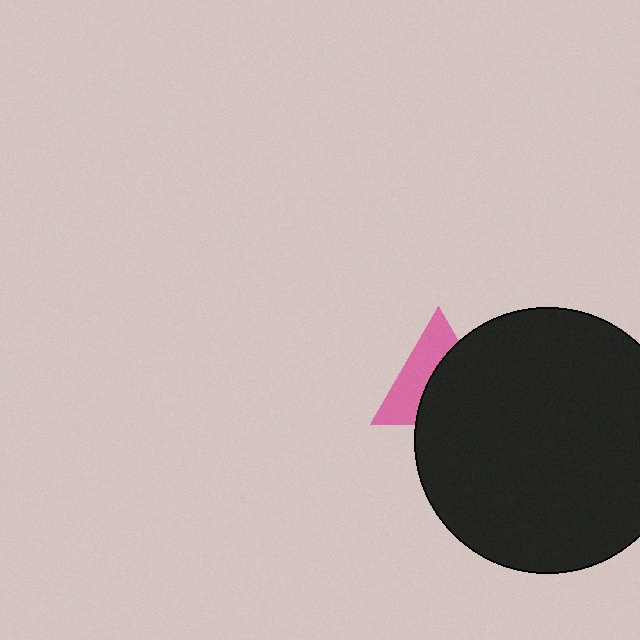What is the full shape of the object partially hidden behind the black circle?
The partially hidden object is a pink triangle.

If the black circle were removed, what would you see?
You would see the complete pink triangle.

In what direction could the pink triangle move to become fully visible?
The pink triangle could move left. That would shift it out from behind the black circle entirely.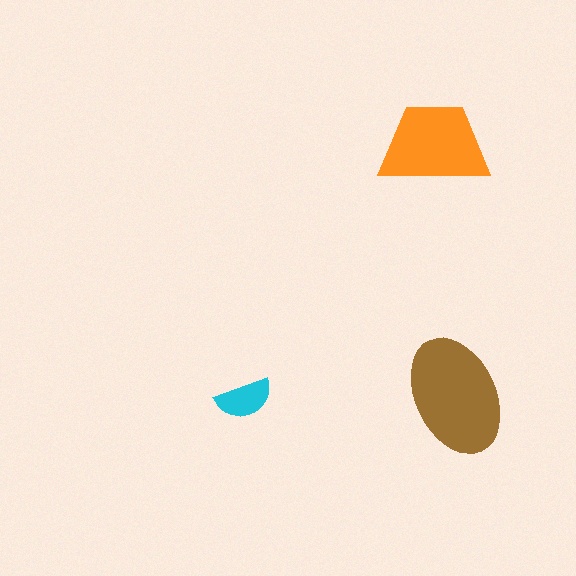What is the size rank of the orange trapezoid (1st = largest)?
2nd.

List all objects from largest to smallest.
The brown ellipse, the orange trapezoid, the cyan semicircle.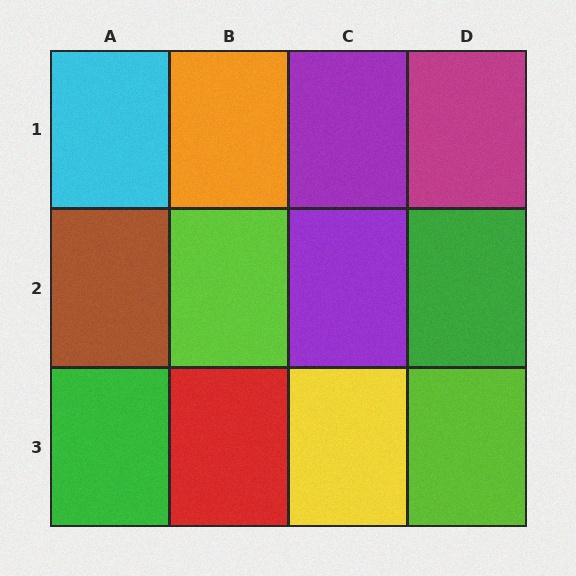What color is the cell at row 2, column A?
Brown.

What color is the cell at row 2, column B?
Lime.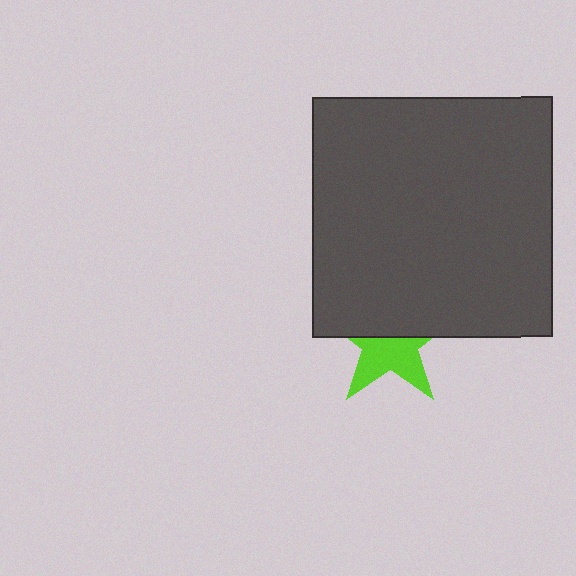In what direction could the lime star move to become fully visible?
The lime star could move down. That would shift it out from behind the dark gray square entirely.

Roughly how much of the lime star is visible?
About half of it is visible (roughly 50%).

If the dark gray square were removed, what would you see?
You would see the complete lime star.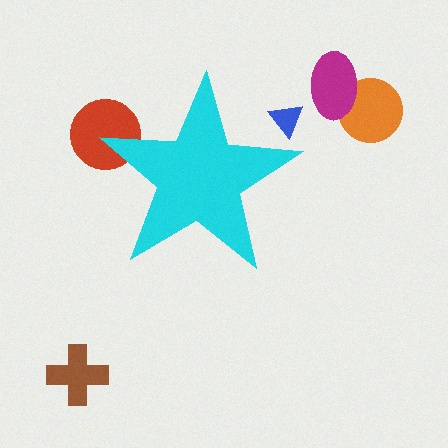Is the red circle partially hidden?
Yes, the red circle is partially hidden behind the cyan star.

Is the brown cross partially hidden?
No, the brown cross is fully visible.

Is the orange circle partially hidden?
No, the orange circle is fully visible.